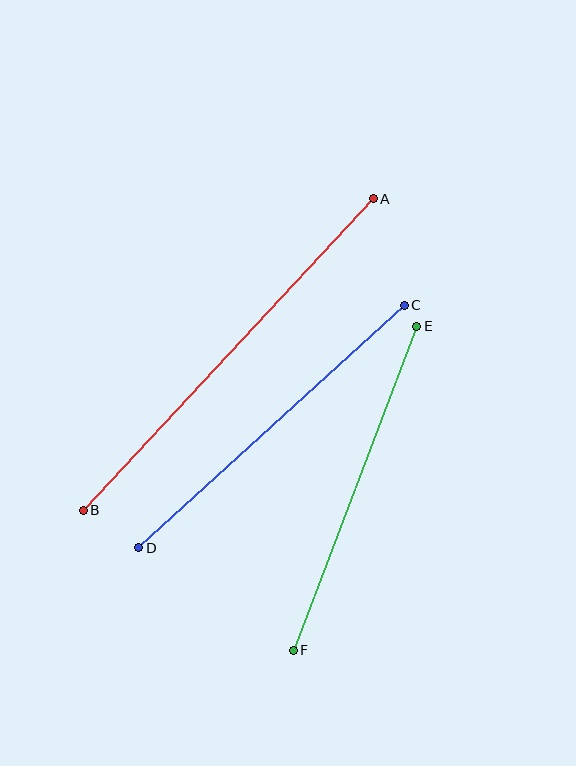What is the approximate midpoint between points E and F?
The midpoint is at approximately (355, 488) pixels.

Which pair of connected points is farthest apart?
Points A and B are farthest apart.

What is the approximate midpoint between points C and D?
The midpoint is at approximately (272, 427) pixels.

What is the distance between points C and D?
The distance is approximately 359 pixels.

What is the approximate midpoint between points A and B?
The midpoint is at approximately (228, 355) pixels.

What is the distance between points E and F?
The distance is approximately 347 pixels.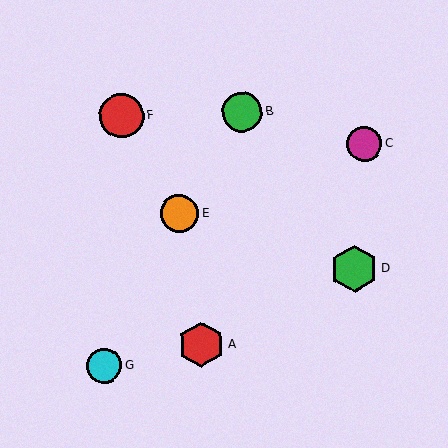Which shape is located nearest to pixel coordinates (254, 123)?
The green circle (labeled B) at (242, 112) is nearest to that location.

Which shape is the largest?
The green hexagon (labeled D) is the largest.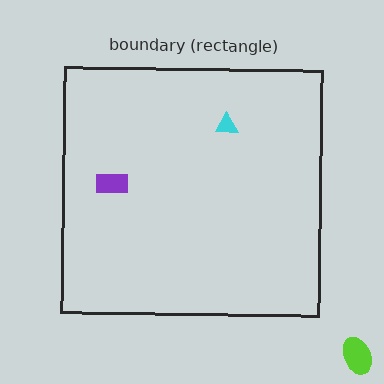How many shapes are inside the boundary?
2 inside, 1 outside.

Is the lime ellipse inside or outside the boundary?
Outside.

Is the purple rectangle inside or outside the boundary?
Inside.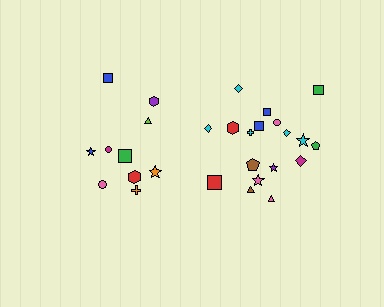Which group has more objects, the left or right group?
The right group.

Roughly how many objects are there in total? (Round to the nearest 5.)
Roughly 30 objects in total.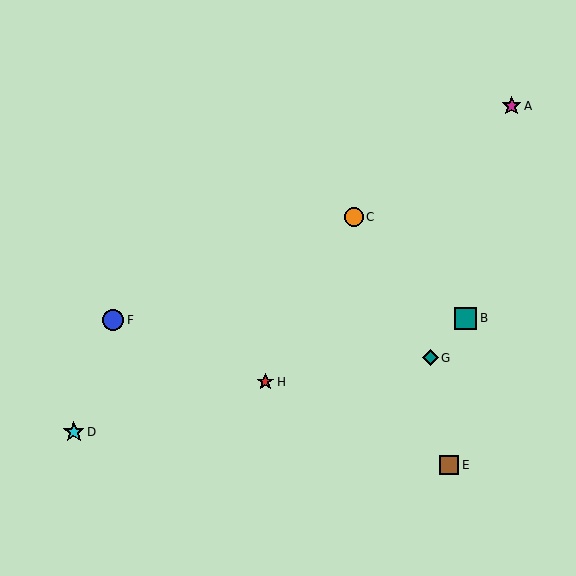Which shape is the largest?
The teal square (labeled B) is the largest.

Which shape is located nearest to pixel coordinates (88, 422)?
The cyan star (labeled D) at (74, 432) is nearest to that location.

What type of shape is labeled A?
Shape A is a magenta star.